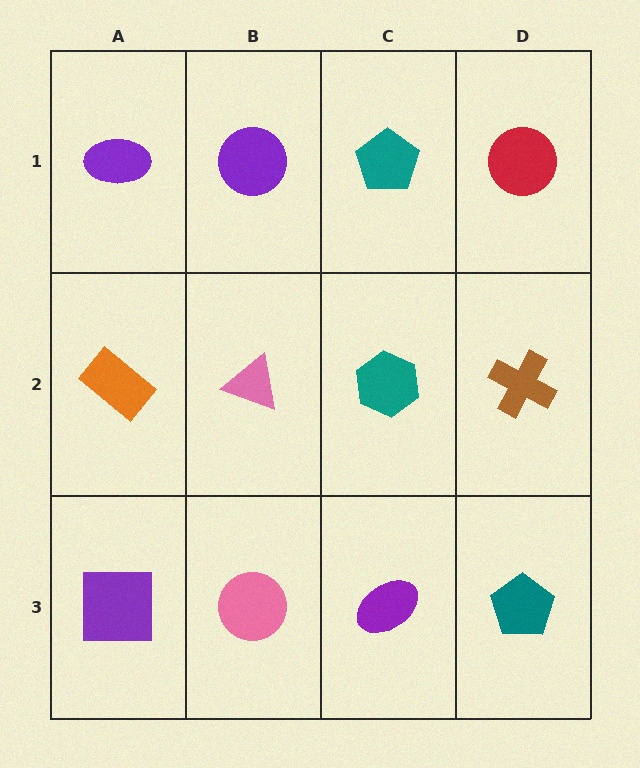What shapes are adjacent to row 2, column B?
A purple circle (row 1, column B), a pink circle (row 3, column B), an orange rectangle (row 2, column A), a teal hexagon (row 2, column C).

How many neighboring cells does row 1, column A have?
2.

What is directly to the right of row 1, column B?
A teal pentagon.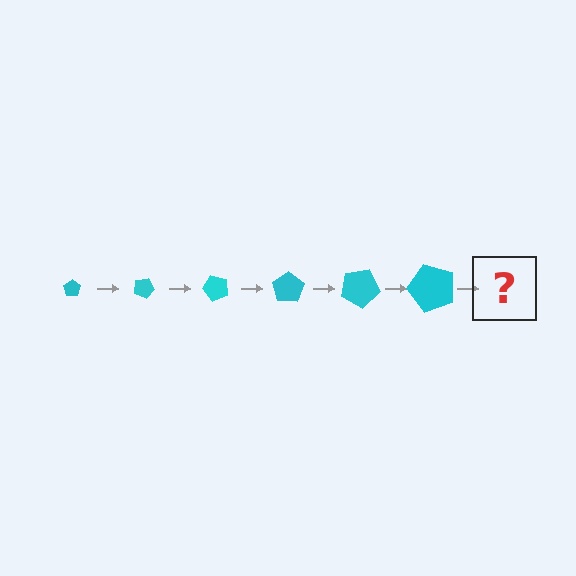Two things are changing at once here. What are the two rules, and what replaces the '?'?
The two rules are that the pentagon grows larger each step and it rotates 25 degrees each step. The '?' should be a pentagon, larger than the previous one and rotated 150 degrees from the start.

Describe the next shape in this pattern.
It should be a pentagon, larger than the previous one and rotated 150 degrees from the start.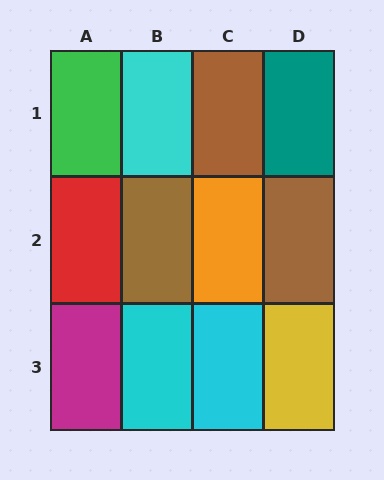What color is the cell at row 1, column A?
Green.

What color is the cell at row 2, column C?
Orange.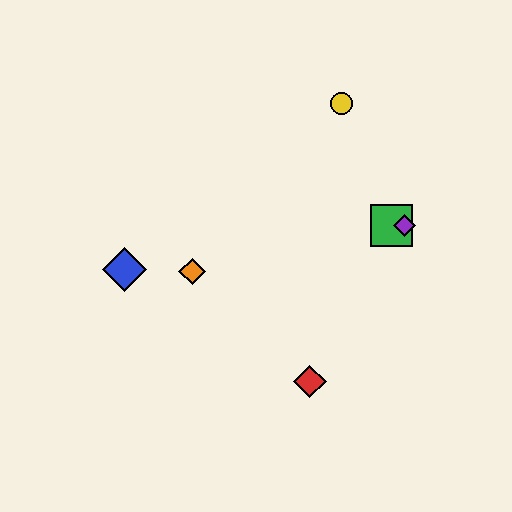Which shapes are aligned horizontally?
The green square, the purple diamond are aligned horizontally.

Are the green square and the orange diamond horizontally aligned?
No, the green square is at y≈226 and the orange diamond is at y≈271.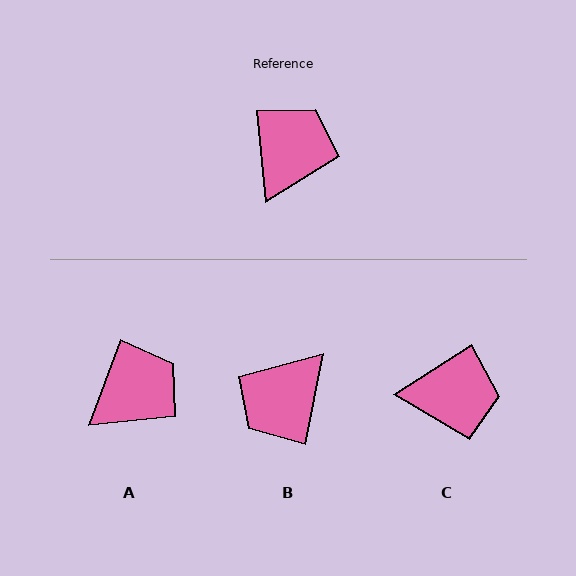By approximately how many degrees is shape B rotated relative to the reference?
Approximately 164 degrees counter-clockwise.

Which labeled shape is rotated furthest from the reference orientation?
B, about 164 degrees away.